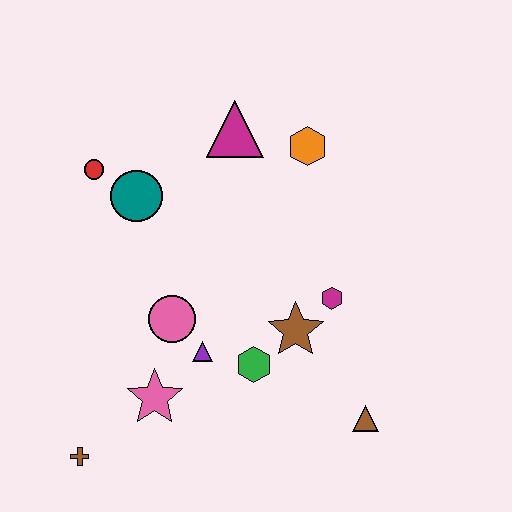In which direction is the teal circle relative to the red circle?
The teal circle is to the right of the red circle.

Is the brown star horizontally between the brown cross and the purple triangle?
No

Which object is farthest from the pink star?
The orange hexagon is farthest from the pink star.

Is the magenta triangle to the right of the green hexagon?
No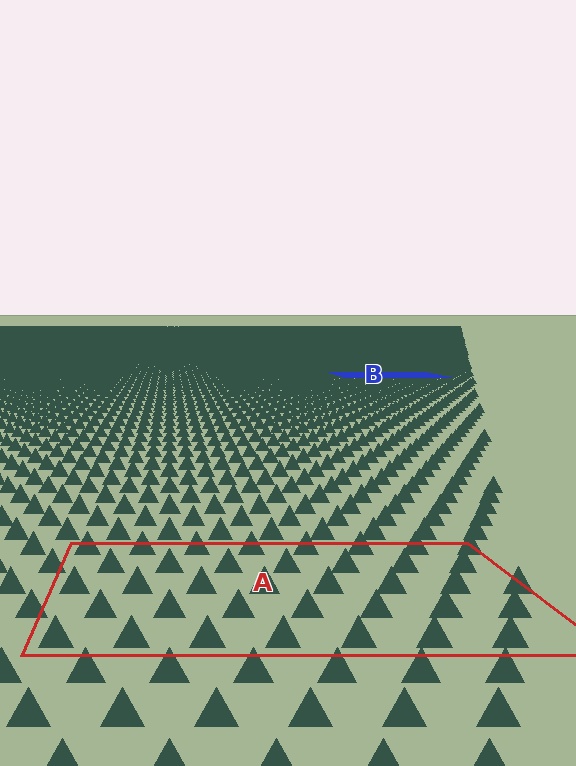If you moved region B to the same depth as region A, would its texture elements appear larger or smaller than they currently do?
They would appear larger. At a closer depth, the same texture elements are projected at a bigger on-screen size.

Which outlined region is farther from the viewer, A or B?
Region B is farther from the viewer — the texture elements inside it appear smaller and more densely packed.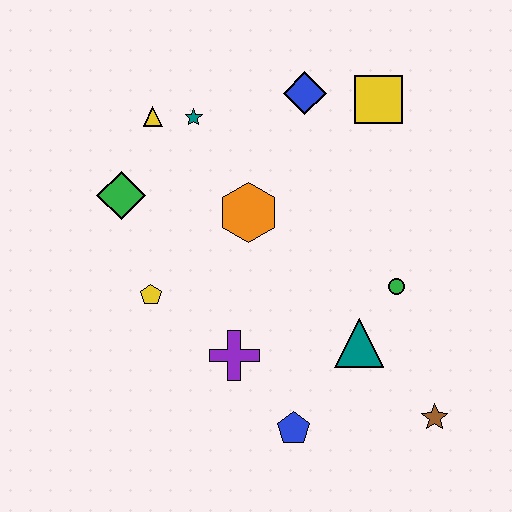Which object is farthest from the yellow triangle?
The brown star is farthest from the yellow triangle.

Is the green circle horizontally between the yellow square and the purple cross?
No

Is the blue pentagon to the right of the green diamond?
Yes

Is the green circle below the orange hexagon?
Yes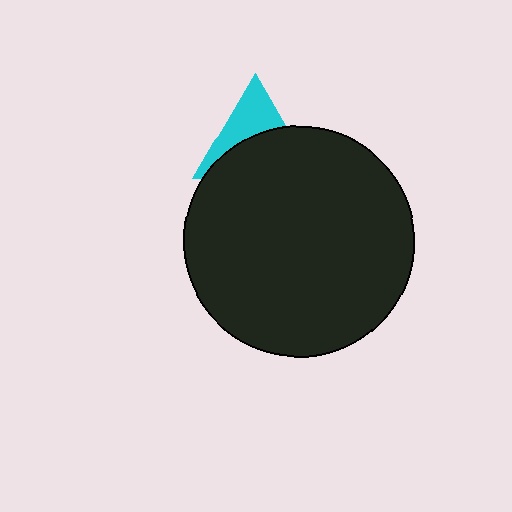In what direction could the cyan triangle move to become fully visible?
The cyan triangle could move up. That would shift it out from behind the black circle entirely.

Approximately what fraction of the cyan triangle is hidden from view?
Roughly 57% of the cyan triangle is hidden behind the black circle.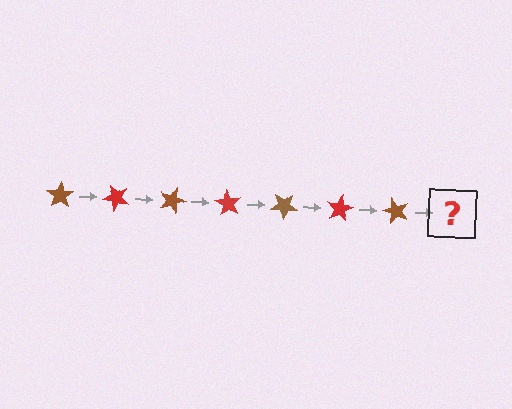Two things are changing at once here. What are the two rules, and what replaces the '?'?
The two rules are that it rotates 45 degrees each step and the color cycles through brown and red. The '?' should be a red star, rotated 315 degrees from the start.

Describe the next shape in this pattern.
It should be a red star, rotated 315 degrees from the start.